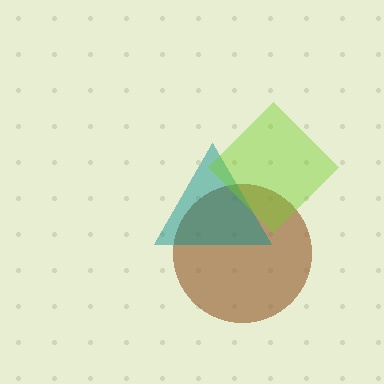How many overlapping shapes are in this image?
There are 3 overlapping shapes in the image.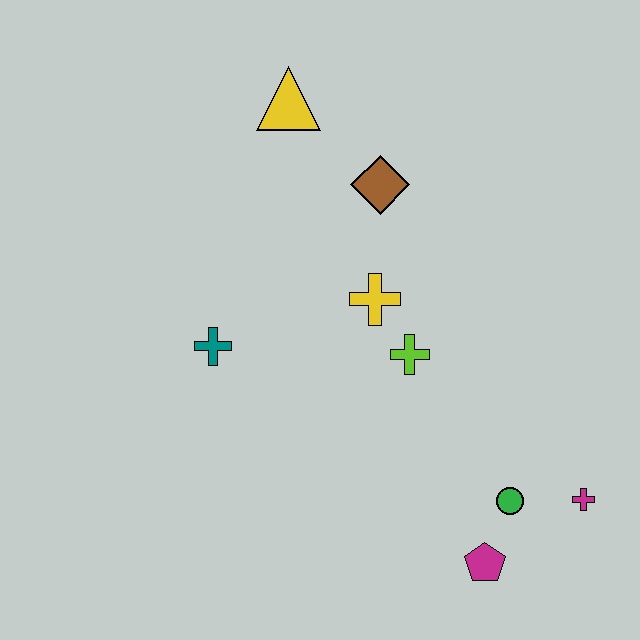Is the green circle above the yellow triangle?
No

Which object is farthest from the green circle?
The yellow triangle is farthest from the green circle.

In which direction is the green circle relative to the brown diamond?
The green circle is below the brown diamond.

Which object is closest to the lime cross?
The yellow cross is closest to the lime cross.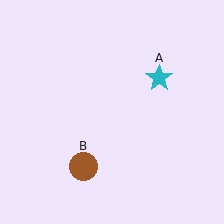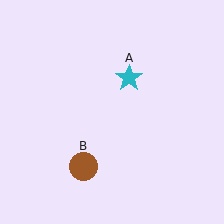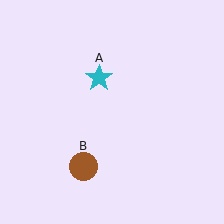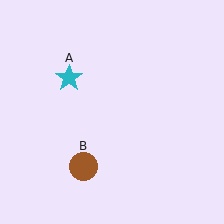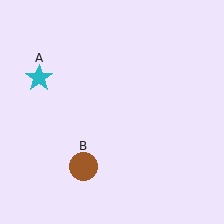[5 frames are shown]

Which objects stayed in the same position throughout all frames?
Brown circle (object B) remained stationary.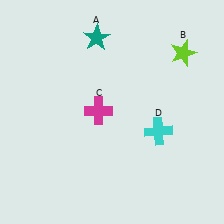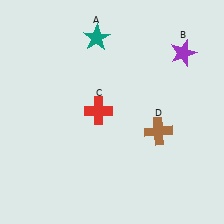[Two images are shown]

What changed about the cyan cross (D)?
In Image 1, D is cyan. In Image 2, it changed to brown.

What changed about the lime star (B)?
In Image 1, B is lime. In Image 2, it changed to purple.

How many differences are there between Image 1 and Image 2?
There are 3 differences between the two images.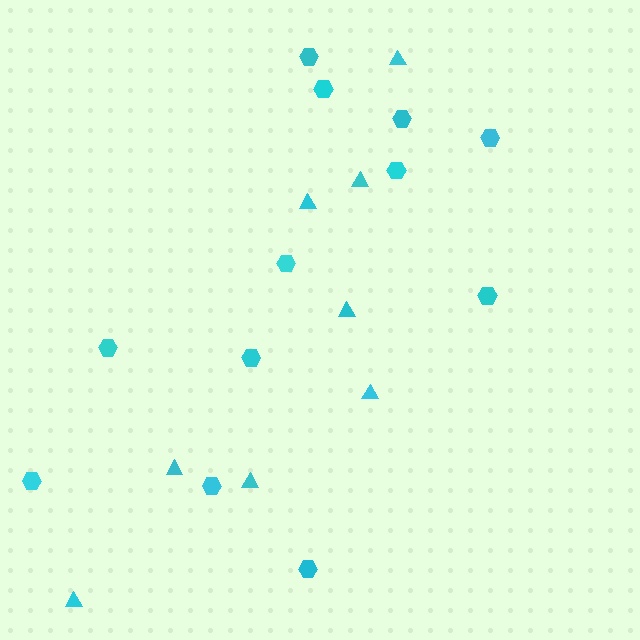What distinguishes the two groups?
There are 2 groups: one group of triangles (8) and one group of hexagons (12).